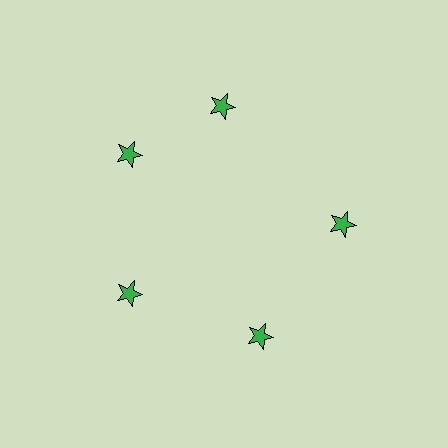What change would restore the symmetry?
The symmetry would be restored by rotating it back into even spacing with its neighbors so that all 5 stars sit at equal angles and equal distance from the center.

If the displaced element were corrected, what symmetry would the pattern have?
It would have 5-fold rotational symmetry — the pattern would map onto itself every 72 degrees.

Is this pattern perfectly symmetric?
No. The 5 green stars are arranged in a ring, but one element near the 1 o'clock position is rotated out of alignment along the ring, breaking the 5-fold rotational symmetry.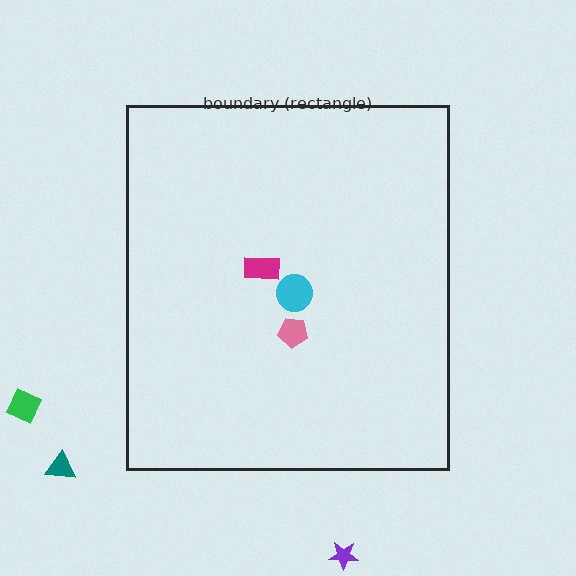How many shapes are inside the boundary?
3 inside, 3 outside.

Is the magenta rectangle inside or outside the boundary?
Inside.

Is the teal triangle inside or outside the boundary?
Outside.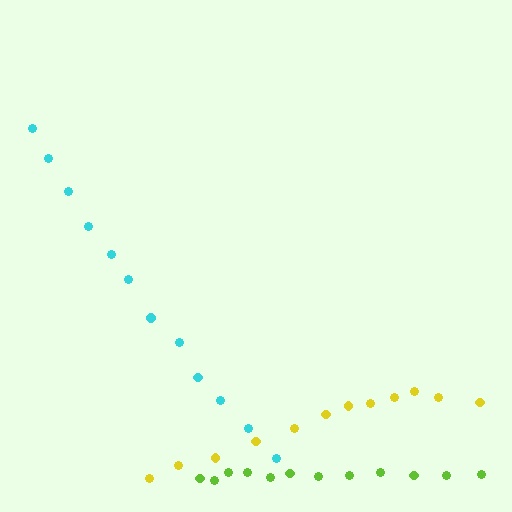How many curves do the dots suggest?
There are 3 distinct paths.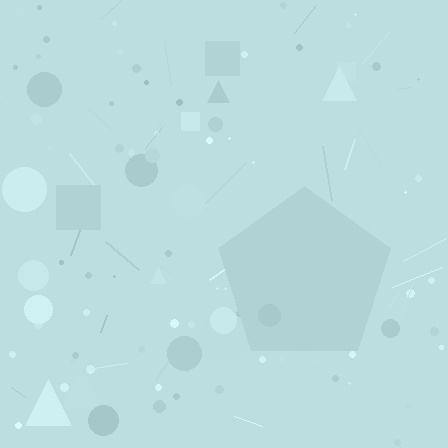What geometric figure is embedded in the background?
A pentagon is embedded in the background.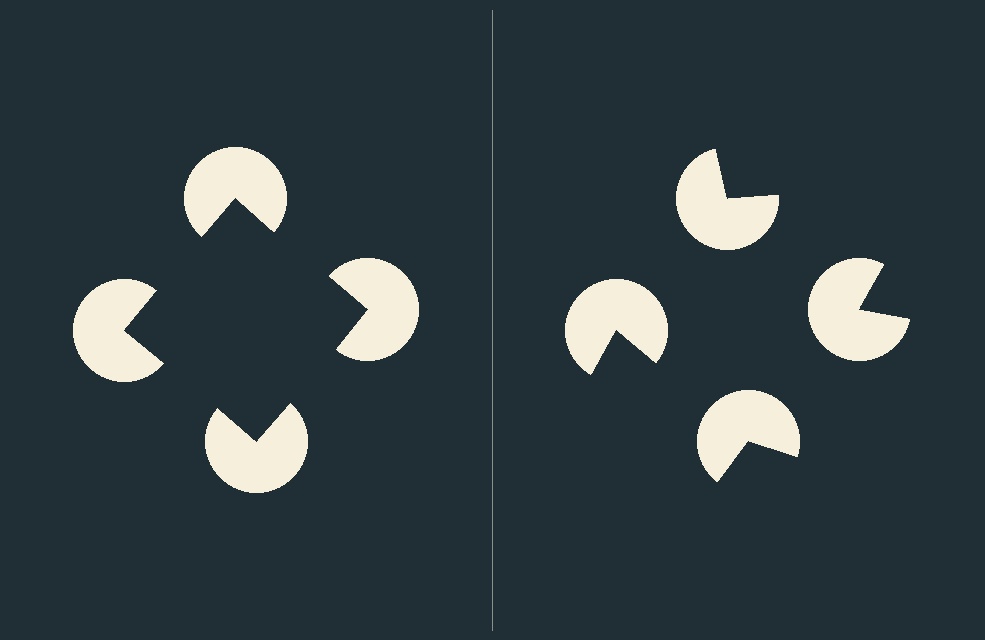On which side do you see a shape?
An illusory square appears on the left side. On the right side the wedge cuts are rotated, so no coherent shape forms.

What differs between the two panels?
The pac-man discs are positioned identically on both sides; only the wedge orientations differ. On the left they align to a square; on the right they are misaligned.